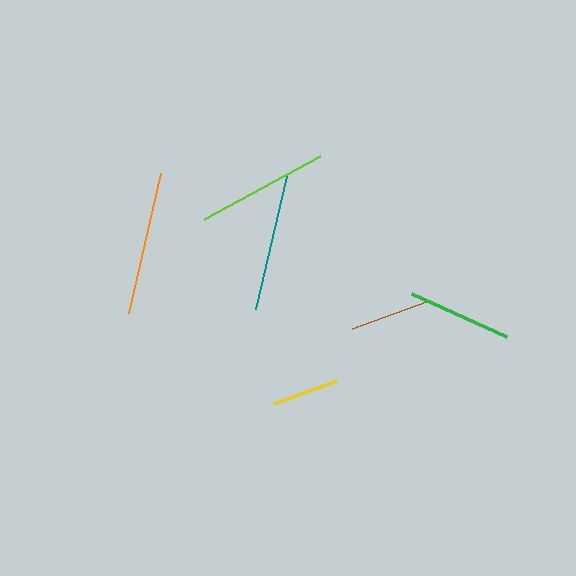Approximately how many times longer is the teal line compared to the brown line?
The teal line is approximately 1.7 times the length of the brown line.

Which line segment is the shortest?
The yellow line is the shortest at approximately 67 pixels.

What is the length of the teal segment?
The teal segment is approximately 137 pixels long.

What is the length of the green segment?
The green segment is approximately 104 pixels long.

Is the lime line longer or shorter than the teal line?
The teal line is longer than the lime line.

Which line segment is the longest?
The orange line is the longest at approximately 143 pixels.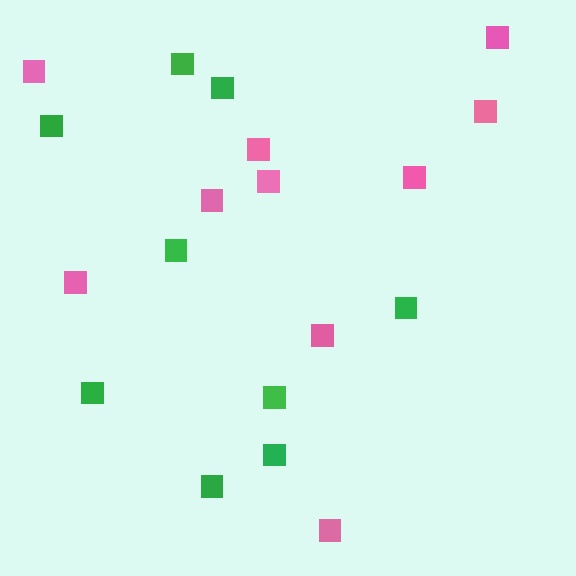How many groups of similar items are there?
There are 2 groups: one group of green squares (9) and one group of pink squares (10).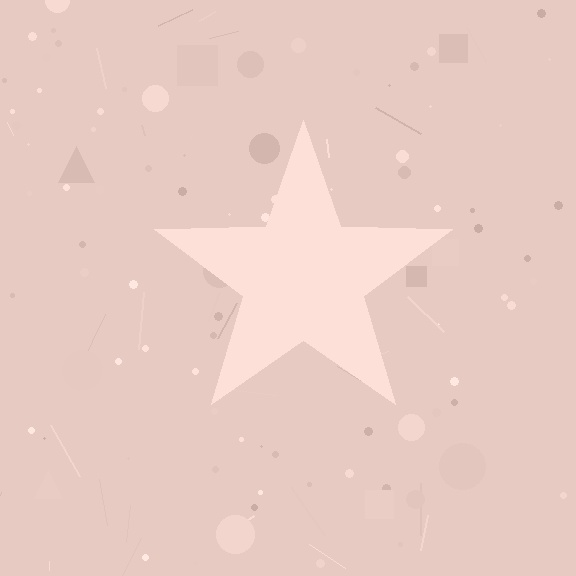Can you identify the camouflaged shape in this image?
The camouflaged shape is a star.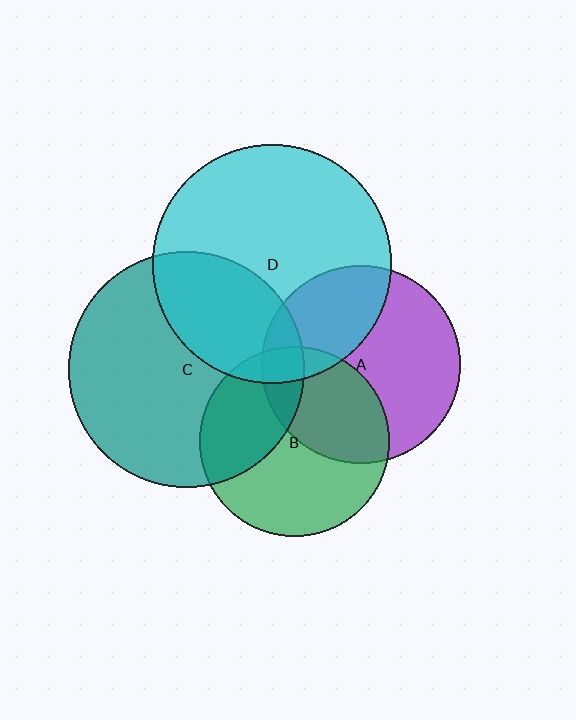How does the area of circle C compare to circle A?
Approximately 1.4 times.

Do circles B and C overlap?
Yes.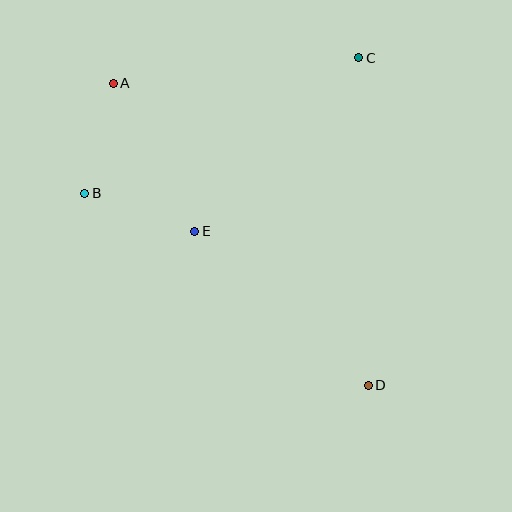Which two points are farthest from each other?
Points A and D are farthest from each other.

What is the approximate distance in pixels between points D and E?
The distance between D and E is approximately 232 pixels.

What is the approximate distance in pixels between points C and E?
The distance between C and E is approximately 239 pixels.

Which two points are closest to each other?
Points A and B are closest to each other.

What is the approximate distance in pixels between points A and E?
The distance between A and E is approximately 169 pixels.